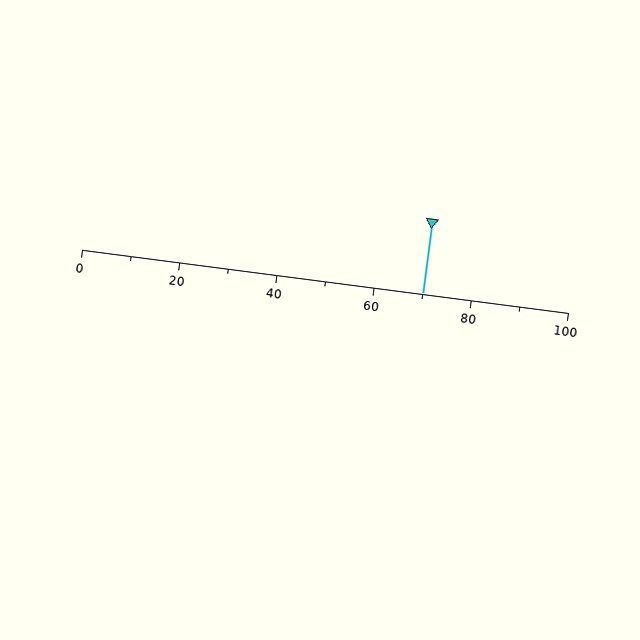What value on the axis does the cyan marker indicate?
The marker indicates approximately 70.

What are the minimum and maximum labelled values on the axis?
The axis runs from 0 to 100.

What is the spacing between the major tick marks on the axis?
The major ticks are spaced 20 apart.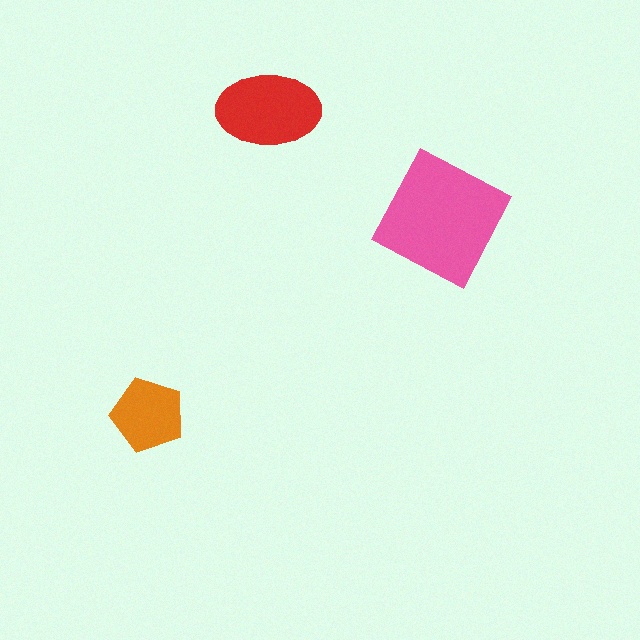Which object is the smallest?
The orange pentagon.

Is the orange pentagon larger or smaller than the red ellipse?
Smaller.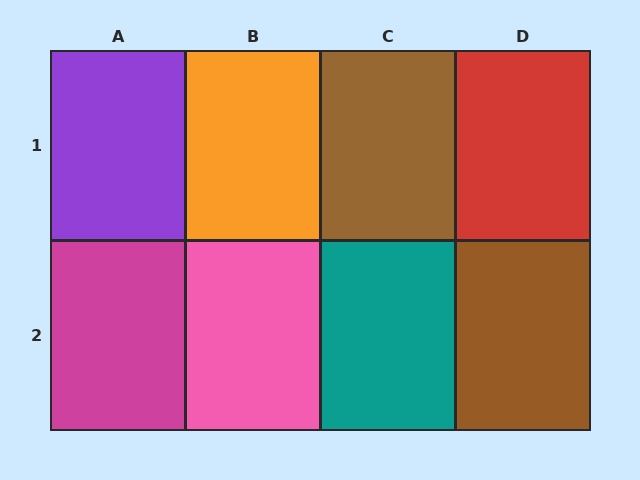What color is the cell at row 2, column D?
Brown.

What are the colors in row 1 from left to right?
Purple, orange, brown, red.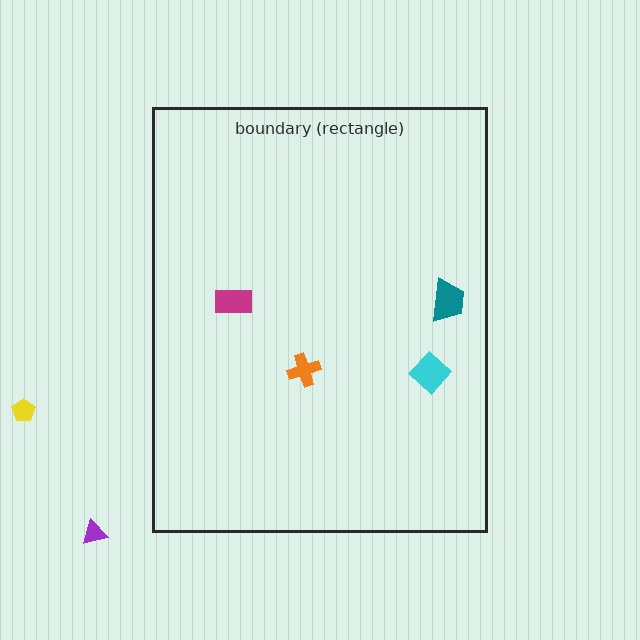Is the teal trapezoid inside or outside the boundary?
Inside.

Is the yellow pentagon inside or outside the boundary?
Outside.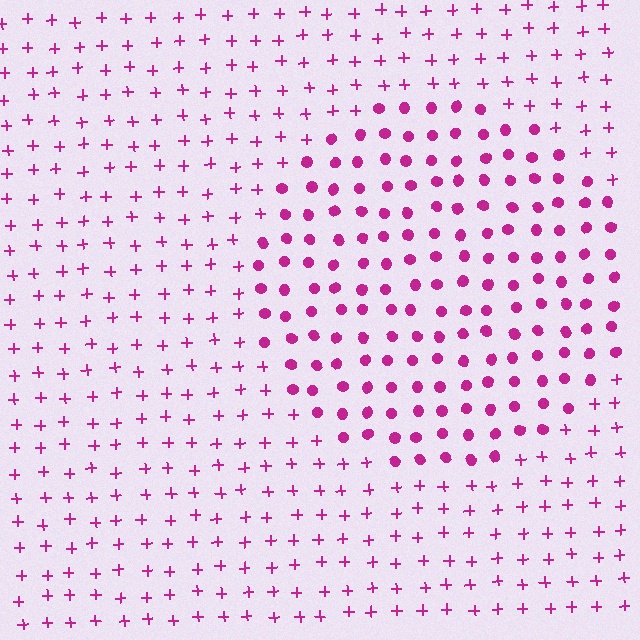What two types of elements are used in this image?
The image uses circles inside the circle region and plus signs outside it.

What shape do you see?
I see a circle.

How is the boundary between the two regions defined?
The boundary is defined by a change in element shape: circles inside vs. plus signs outside. All elements share the same color and spacing.